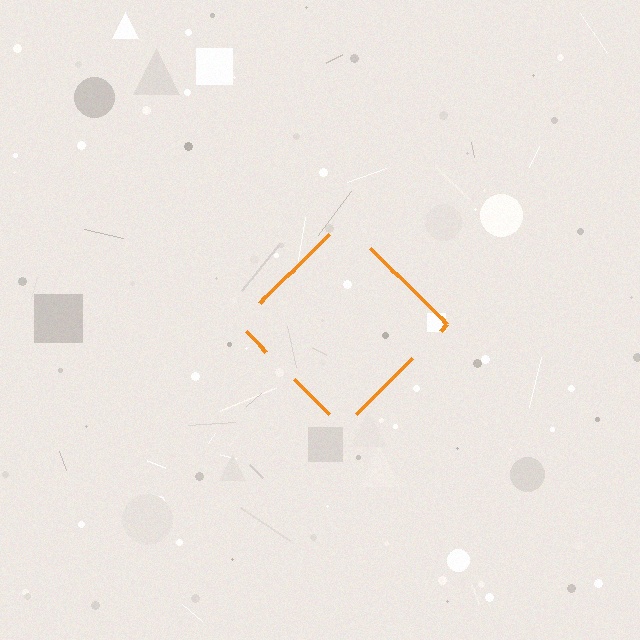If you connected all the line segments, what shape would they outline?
They would outline a diamond.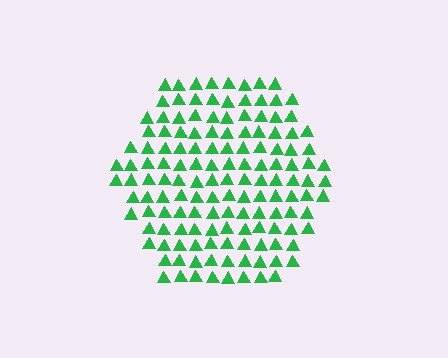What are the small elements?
The small elements are triangles.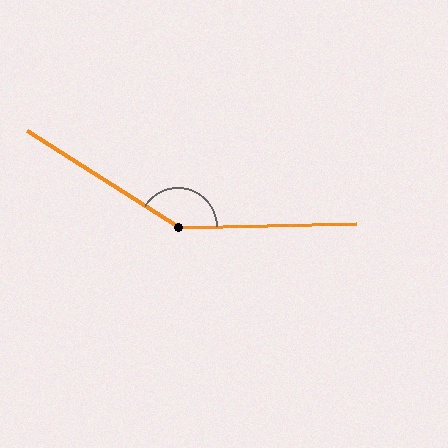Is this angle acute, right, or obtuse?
It is obtuse.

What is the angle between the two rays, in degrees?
Approximately 146 degrees.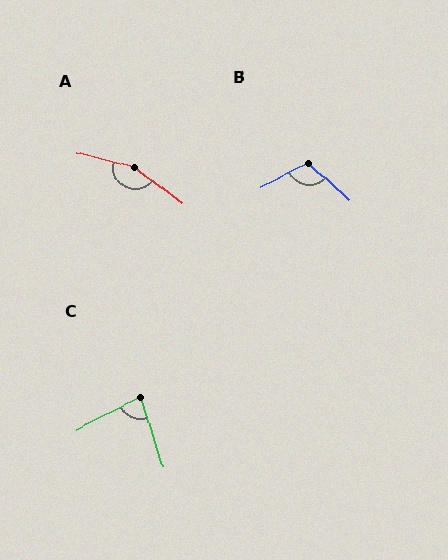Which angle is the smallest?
C, at approximately 81 degrees.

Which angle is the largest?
A, at approximately 157 degrees.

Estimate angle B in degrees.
Approximately 111 degrees.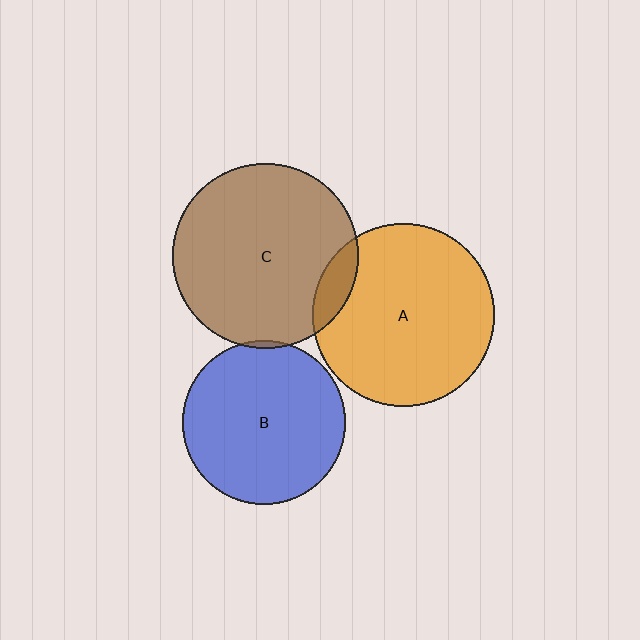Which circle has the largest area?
Circle C (brown).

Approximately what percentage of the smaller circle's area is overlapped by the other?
Approximately 5%.